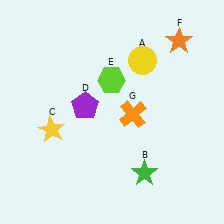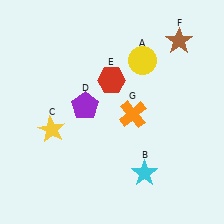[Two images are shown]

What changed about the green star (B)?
In Image 1, B is green. In Image 2, it changed to cyan.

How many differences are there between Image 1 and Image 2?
There are 3 differences between the two images.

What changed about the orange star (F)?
In Image 1, F is orange. In Image 2, it changed to brown.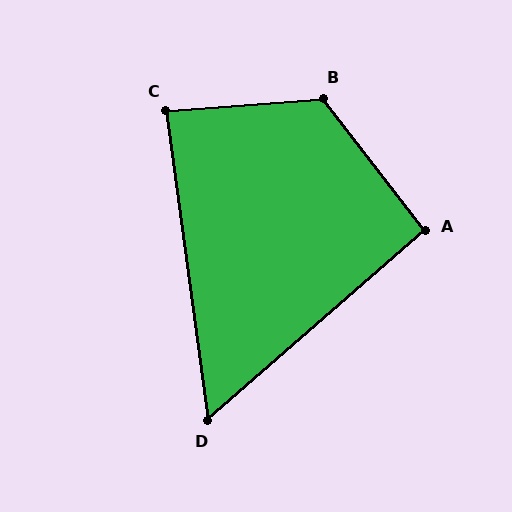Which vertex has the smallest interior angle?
D, at approximately 57 degrees.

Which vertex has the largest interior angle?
B, at approximately 123 degrees.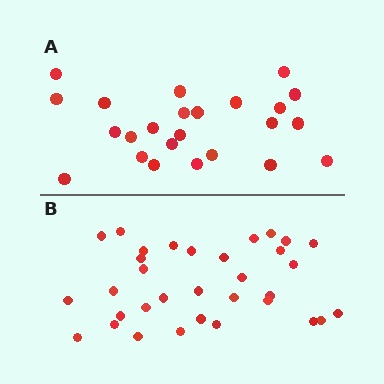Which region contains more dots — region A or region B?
Region B (the bottom region) has more dots.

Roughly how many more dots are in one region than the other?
Region B has roughly 8 or so more dots than region A.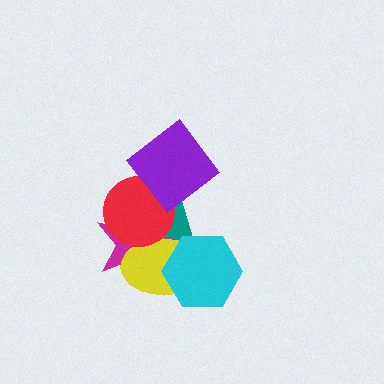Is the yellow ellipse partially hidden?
Yes, it is partially covered by another shape.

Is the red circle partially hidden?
Yes, it is partially covered by another shape.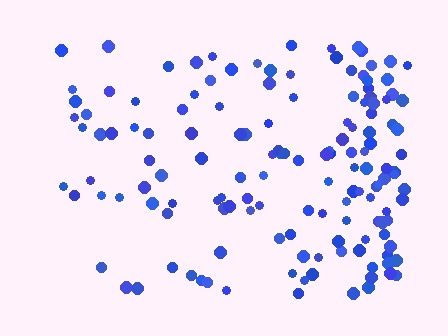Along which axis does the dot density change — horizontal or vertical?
Horizontal.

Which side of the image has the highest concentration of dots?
The right.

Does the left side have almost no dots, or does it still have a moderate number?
Still a moderate number, just noticeably fewer than the right.